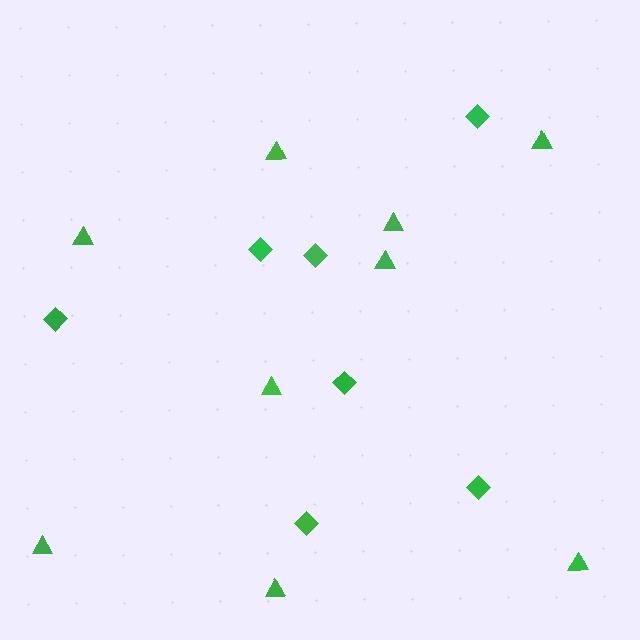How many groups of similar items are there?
There are 2 groups: one group of diamonds (7) and one group of triangles (9).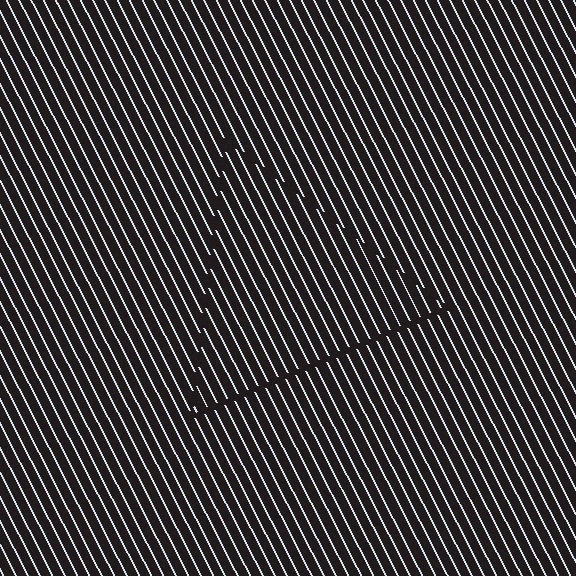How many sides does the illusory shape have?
3 sides — the line-ends trace a triangle.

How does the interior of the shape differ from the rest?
The interior of the shape contains the same grating, shifted by half a period — the contour is defined by the phase discontinuity where line-ends from the inner and outer gratings abut.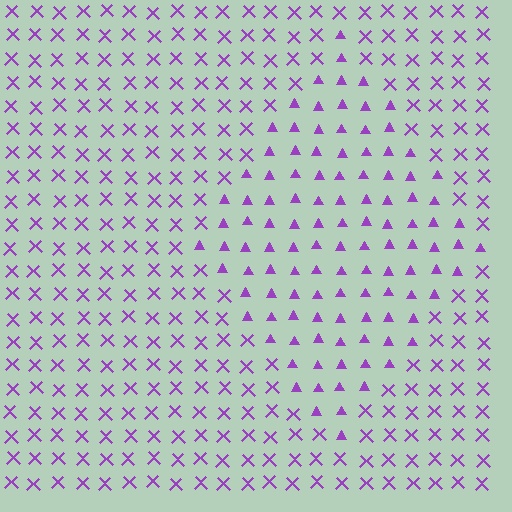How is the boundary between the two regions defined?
The boundary is defined by a change in element shape: triangles inside vs. X marks outside. All elements share the same color and spacing.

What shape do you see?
I see a diamond.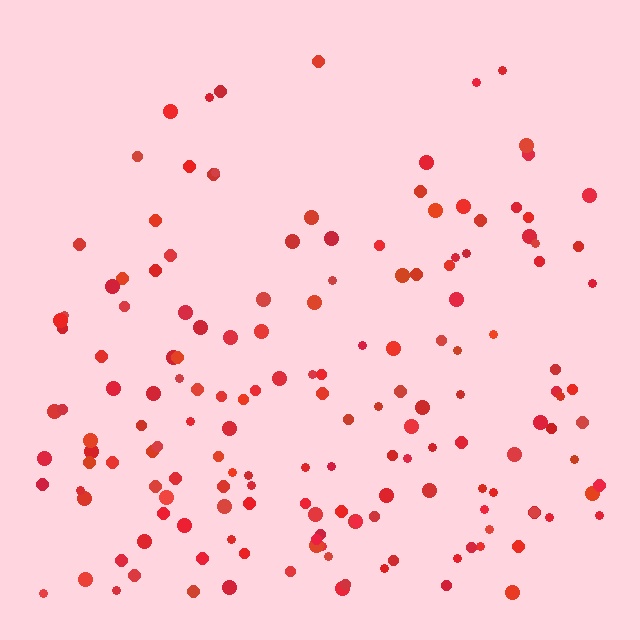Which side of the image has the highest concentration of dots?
The bottom.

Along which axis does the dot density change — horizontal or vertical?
Vertical.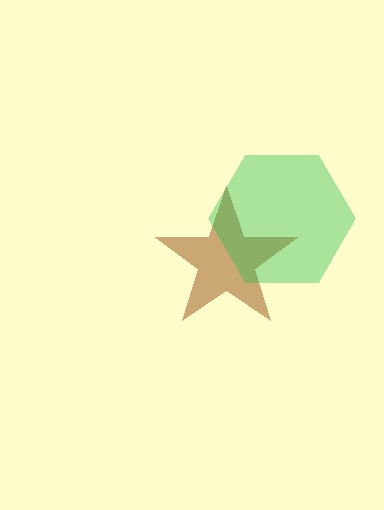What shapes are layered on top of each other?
The layered shapes are: a brown star, a green hexagon.